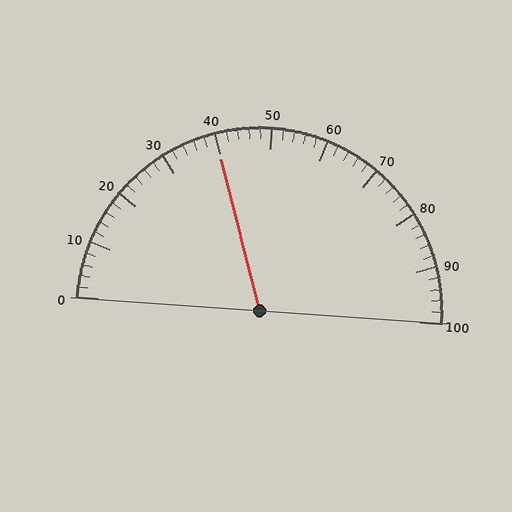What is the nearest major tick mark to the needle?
The nearest major tick mark is 40.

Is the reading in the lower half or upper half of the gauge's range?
The reading is in the lower half of the range (0 to 100).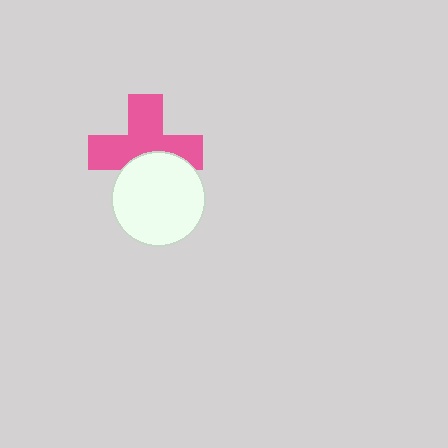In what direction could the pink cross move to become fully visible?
The pink cross could move up. That would shift it out from behind the white circle entirely.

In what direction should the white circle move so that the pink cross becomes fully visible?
The white circle should move down. That is the shortest direction to clear the overlap and leave the pink cross fully visible.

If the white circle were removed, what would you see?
You would see the complete pink cross.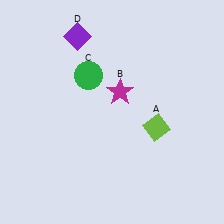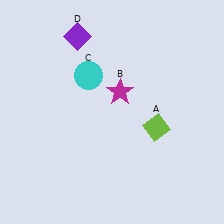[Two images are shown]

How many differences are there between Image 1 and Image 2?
There is 1 difference between the two images.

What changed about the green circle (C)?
In Image 1, C is green. In Image 2, it changed to cyan.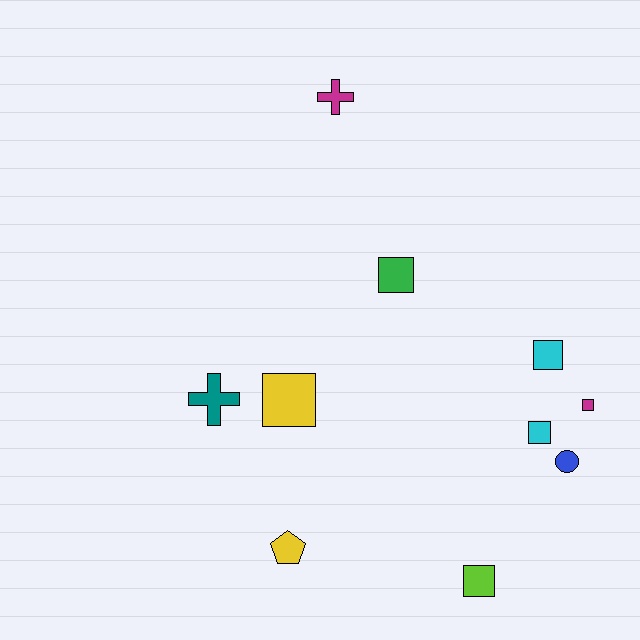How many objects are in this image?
There are 10 objects.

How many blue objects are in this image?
There is 1 blue object.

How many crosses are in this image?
There are 2 crosses.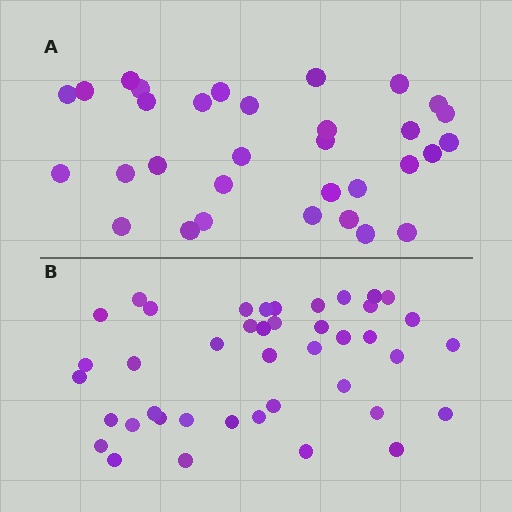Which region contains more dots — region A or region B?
Region B (the bottom region) has more dots.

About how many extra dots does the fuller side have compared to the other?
Region B has roughly 10 or so more dots than region A.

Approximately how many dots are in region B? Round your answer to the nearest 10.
About 40 dots. (The exact count is 42, which rounds to 40.)